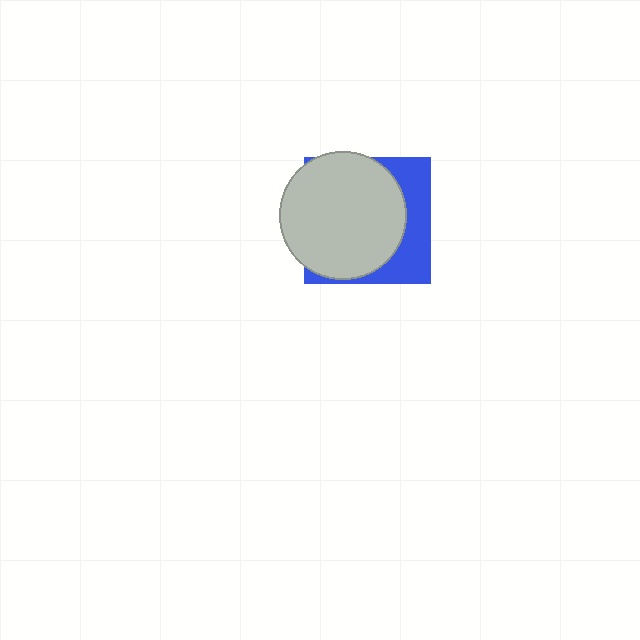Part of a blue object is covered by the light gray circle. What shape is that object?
It is a square.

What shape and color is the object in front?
The object in front is a light gray circle.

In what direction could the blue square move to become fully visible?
The blue square could move right. That would shift it out from behind the light gray circle entirely.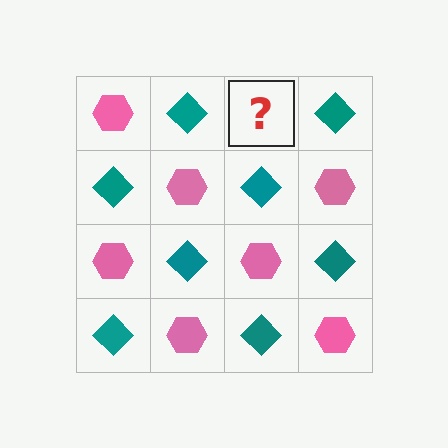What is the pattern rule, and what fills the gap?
The rule is that it alternates pink hexagon and teal diamond in a checkerboard pattern. The gap should be filled with a pink hexagon.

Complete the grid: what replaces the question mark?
The question mark should be replaced with a pink hexagon.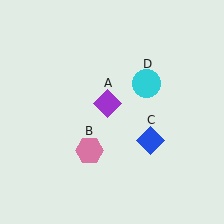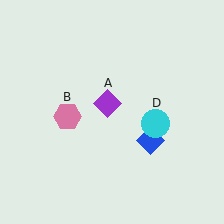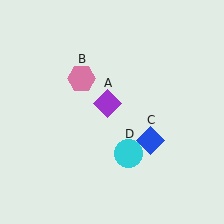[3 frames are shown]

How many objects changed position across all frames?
2 objects changed position: pink hexagon (object B), cyan circle (object D).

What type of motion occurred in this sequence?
The pink hexagon (object B), cyan circle (object D) rotated clockwise around the center of the scene.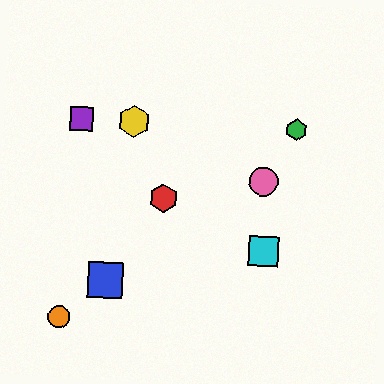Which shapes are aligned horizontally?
The green hexagon, the yellow hexagon, the purple square are aligned horizontally.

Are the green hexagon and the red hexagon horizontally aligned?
No, the green hexagon is at y≈130 and the red hexagon is at y≈198.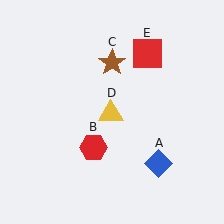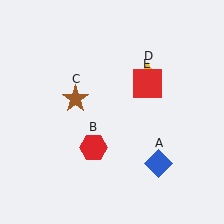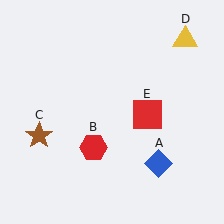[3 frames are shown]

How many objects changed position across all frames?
3 objects changed position: brown star (object C), yellow triangle (object D), red square (object E).